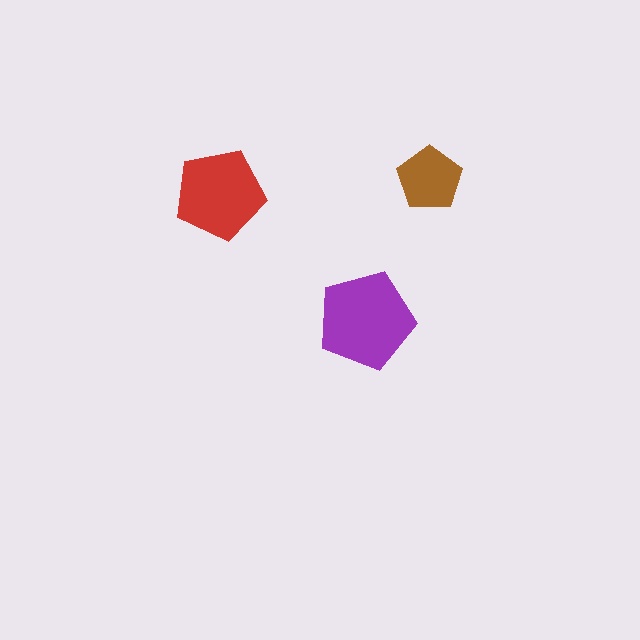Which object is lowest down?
The purple pentagon is bottommost.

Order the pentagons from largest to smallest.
the purple one, the red one, the brown one.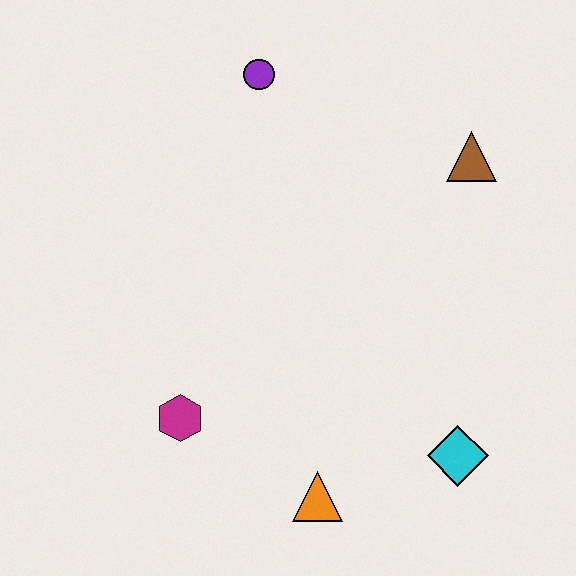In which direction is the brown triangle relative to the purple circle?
The brown triangle is to the right of the purple circle.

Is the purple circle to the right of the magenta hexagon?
Yes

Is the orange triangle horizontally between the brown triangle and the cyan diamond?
No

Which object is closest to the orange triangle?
The cyan diamond is closest to the orange triangle.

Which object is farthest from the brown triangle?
The magenta hexagon is farthest from the brown triangle.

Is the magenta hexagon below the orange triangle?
No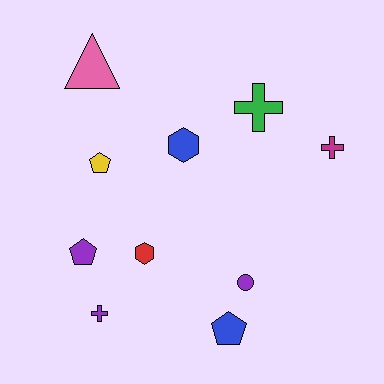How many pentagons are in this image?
There are 3 pentagons.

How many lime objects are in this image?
There are no lime objects.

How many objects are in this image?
There are 10 objects.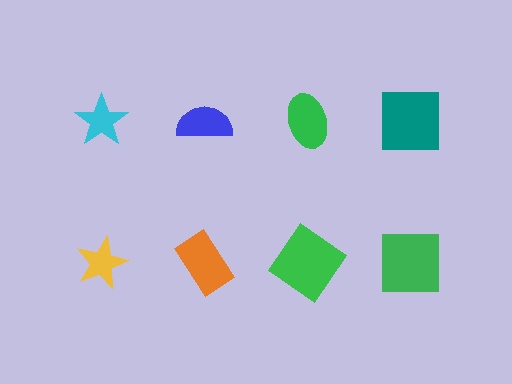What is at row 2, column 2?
An orange rectangle.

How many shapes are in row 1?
4 shapes.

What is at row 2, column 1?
A yellow star.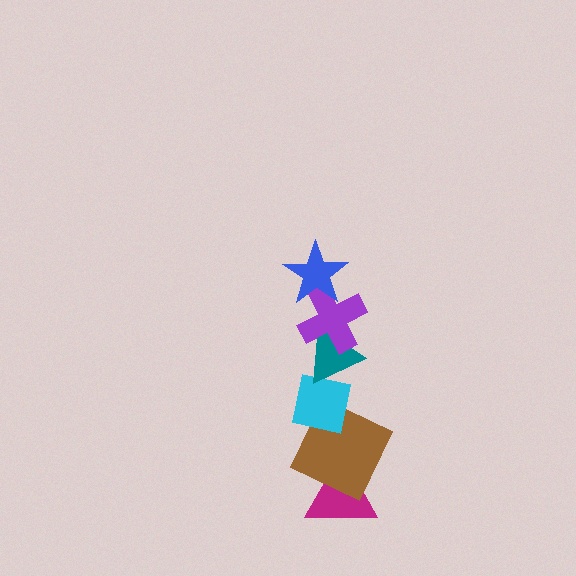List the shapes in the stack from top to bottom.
From top to bottom: the blue star, the purple cross, the teal triangle, the cyan square, the brown square, the magenta triangle.